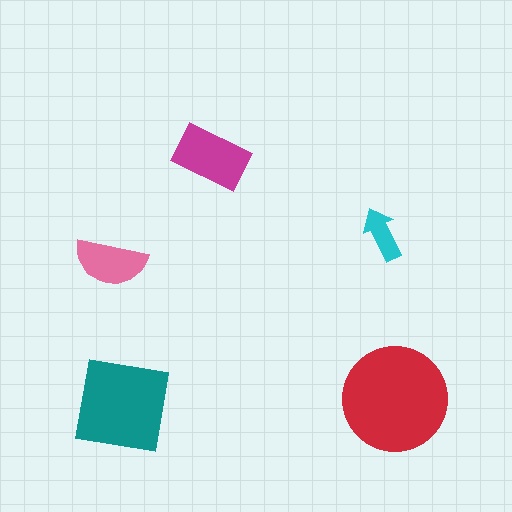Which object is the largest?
The red circle.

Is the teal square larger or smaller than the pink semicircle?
Larger.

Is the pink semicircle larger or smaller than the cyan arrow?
Larger.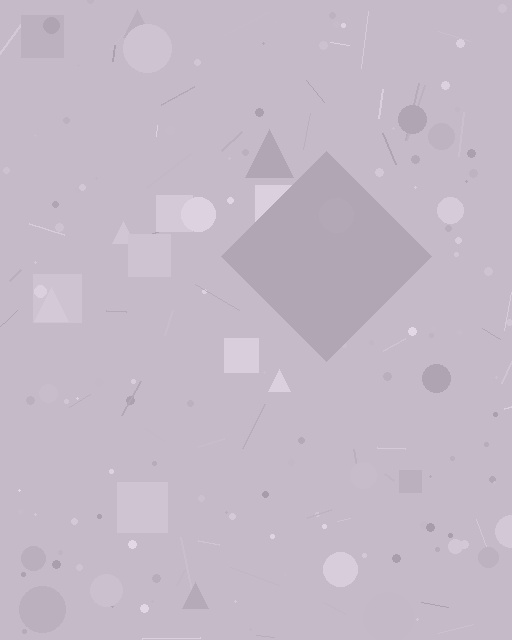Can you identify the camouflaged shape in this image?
The camouflaged shape is a diamond.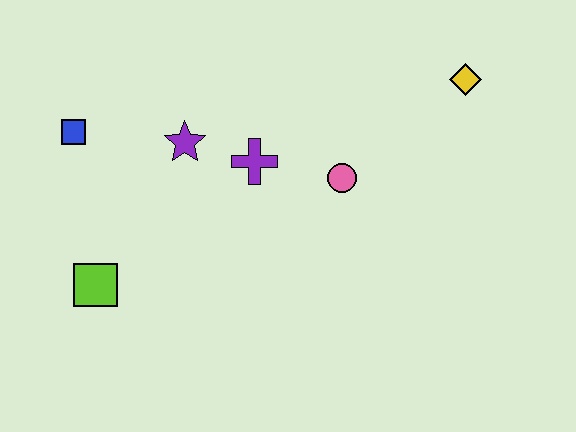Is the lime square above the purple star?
No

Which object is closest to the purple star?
The purple cross is closest to the purple star.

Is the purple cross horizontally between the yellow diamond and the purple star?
Yes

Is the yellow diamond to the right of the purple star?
Yes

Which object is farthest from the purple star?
The yellow diamond is farthest from the purple star.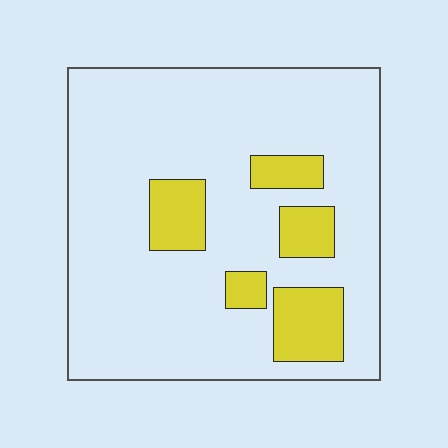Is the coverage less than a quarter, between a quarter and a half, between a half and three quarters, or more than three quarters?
Less than a quarter.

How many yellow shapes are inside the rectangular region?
5.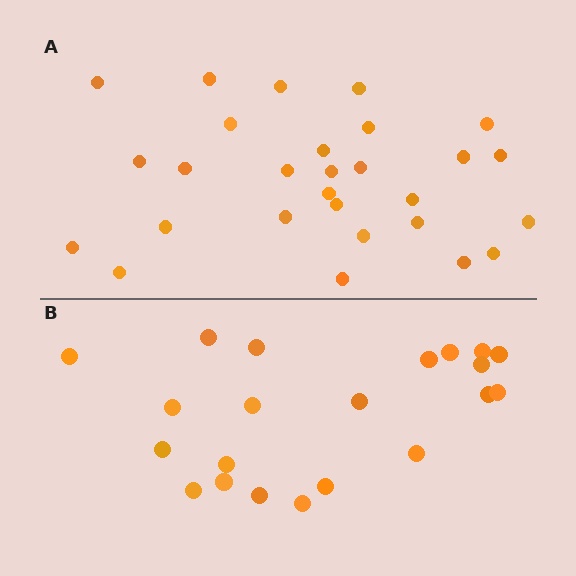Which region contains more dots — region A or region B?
Region A (the top region) has more dots.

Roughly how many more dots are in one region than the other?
Region A has roughly 8 or so more dots than region B.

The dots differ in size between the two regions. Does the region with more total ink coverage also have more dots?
No. Region B has more total ink coverage because its dots are larger, but region A actually contains more individual dots. Total area can be misleading — the number of items is what matters here.